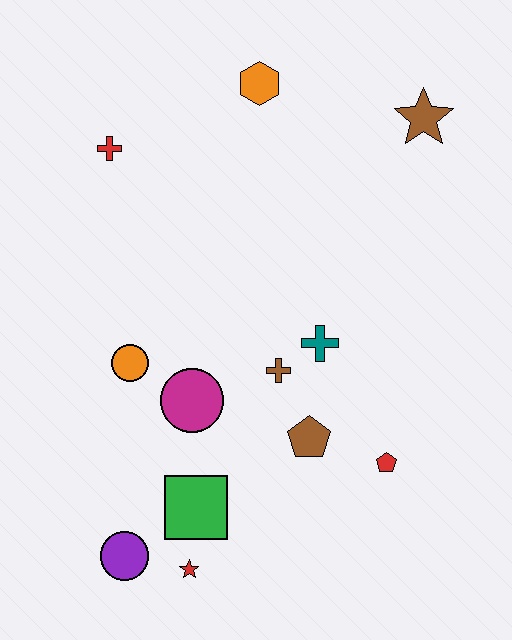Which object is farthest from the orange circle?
The brown star is farthest from the orange circle.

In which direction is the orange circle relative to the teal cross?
The orange circle is to the left of the teal cross.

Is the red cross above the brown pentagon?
Yes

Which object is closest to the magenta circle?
The orange circle is closest to the magenta circle.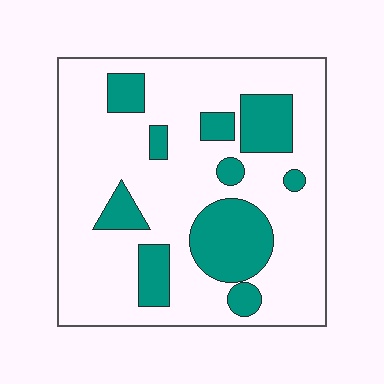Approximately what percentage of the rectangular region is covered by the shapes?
Approximately 25%.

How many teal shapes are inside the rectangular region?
10.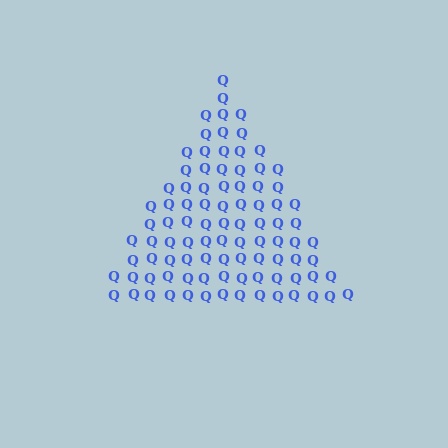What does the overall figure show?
The overall figure shows a triangle.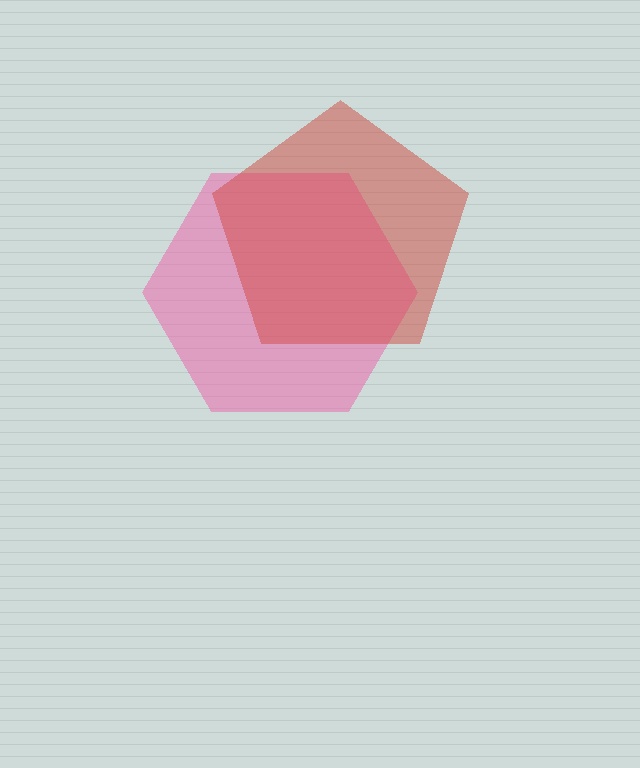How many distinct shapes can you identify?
There are 2 distinct shapes: a pink hexagon, a red pentagon.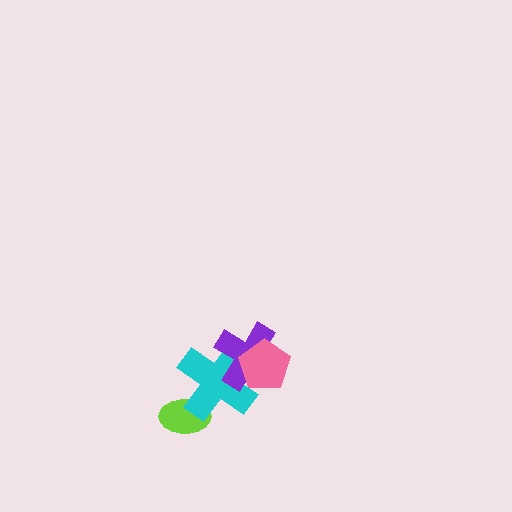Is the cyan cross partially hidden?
Yes, it is partially covered by another shape.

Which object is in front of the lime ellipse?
The cyan cross is in front of the lime ellipse.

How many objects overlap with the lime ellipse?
1 object overlaps with the lime ellipse.